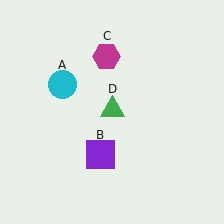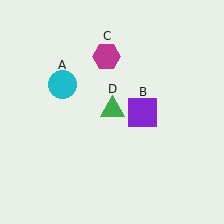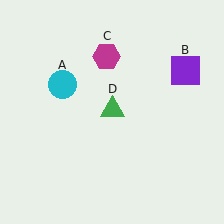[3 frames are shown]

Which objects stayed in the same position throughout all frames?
Cyan circle (object A) and magenta hexagon (object C) and green triangle (object D) remained stationary.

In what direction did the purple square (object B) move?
The purple square (object B) moved up and to the right.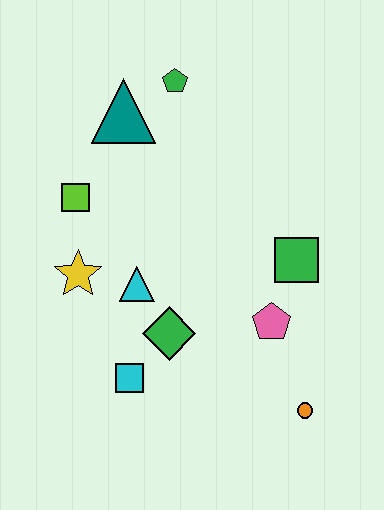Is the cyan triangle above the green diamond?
Yes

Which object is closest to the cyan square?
The green diamond is closest to the cyan square.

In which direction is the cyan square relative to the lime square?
The cyan square is below the lime square.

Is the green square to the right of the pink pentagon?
Yes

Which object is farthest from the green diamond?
The green pentagon is farthest from the green diamond.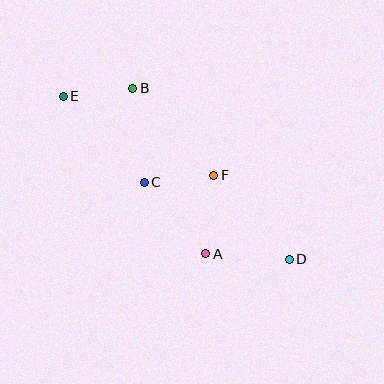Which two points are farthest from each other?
Points D and E are farthest from each other.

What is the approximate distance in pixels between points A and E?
The distance between A and E is approximately 212 pixels.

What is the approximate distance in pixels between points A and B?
The distance between A and B is approximately 181 pixels.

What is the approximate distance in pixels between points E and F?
The distance between E and F is approximately 170 pixels.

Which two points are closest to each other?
Points B and E are closest to each other.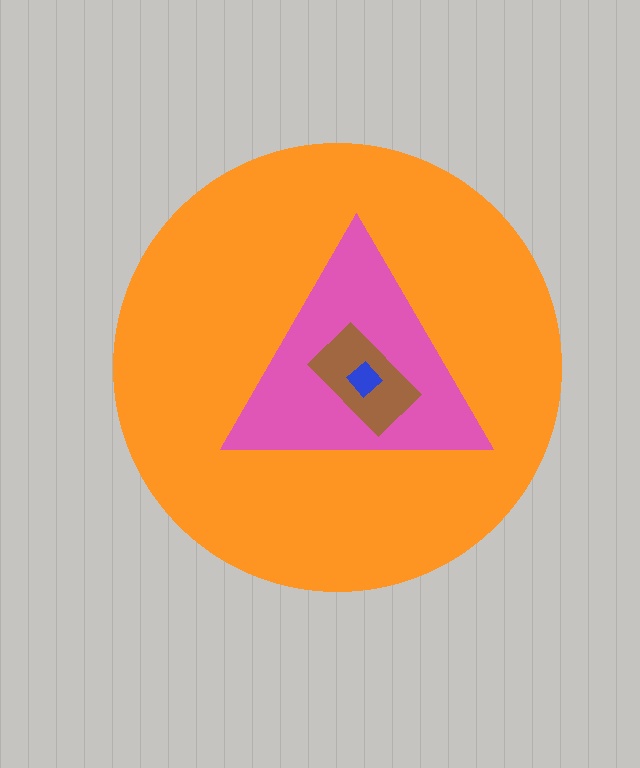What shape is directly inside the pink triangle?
The brown rectangle.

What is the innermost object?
The blue diamond.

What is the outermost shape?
The orange circle.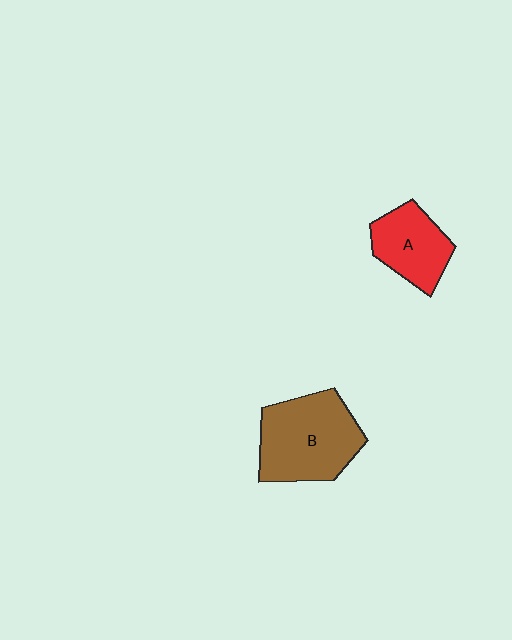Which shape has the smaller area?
Shape A (red).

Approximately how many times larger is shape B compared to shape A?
Approximately 1.6 times.